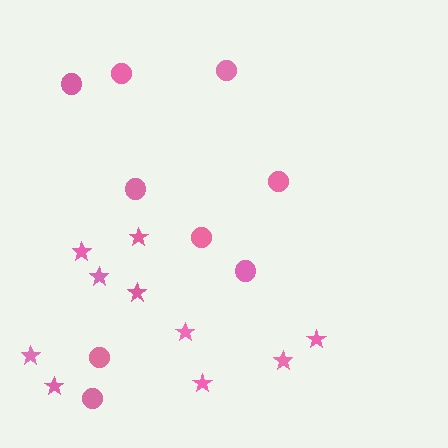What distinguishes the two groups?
There are 2 groups: one group of stars (10) and one group of circles (9).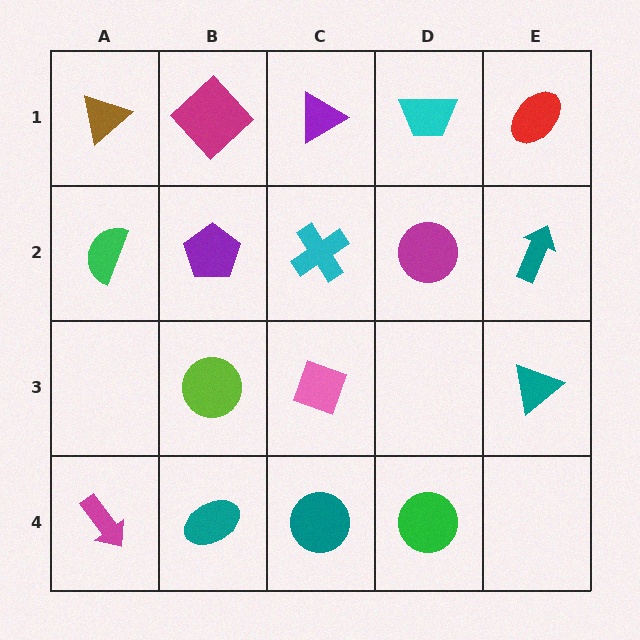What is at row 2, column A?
A green semicircle.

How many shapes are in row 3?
3 shapes.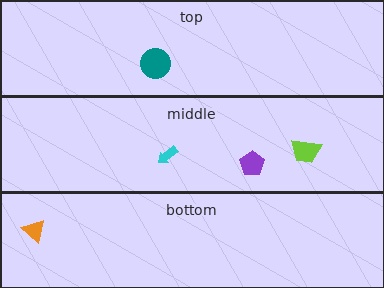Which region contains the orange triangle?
The bottom region.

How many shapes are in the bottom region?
1.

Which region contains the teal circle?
The top region.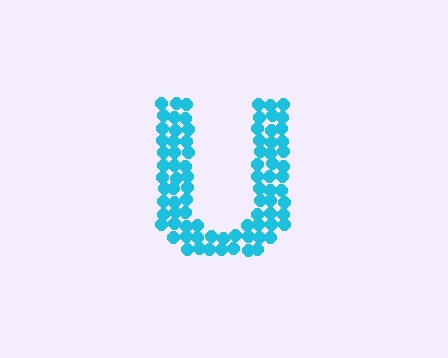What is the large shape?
The large shape is the letter U.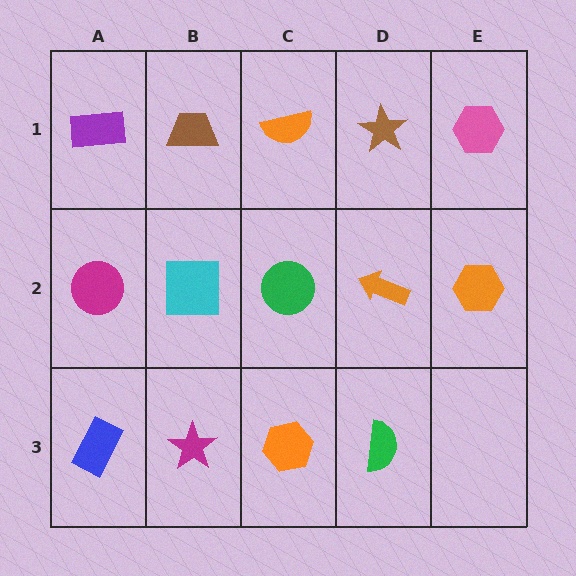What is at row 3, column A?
A blue rectangle.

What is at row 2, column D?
An orange arrow.